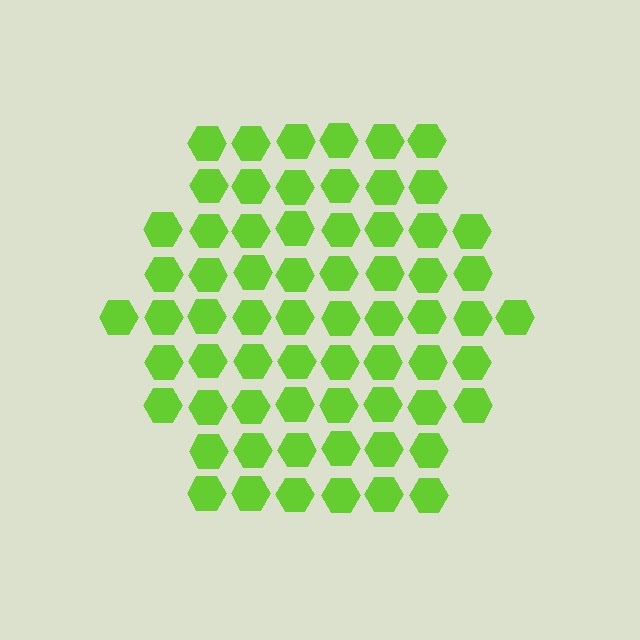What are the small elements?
The small elements are hexagons.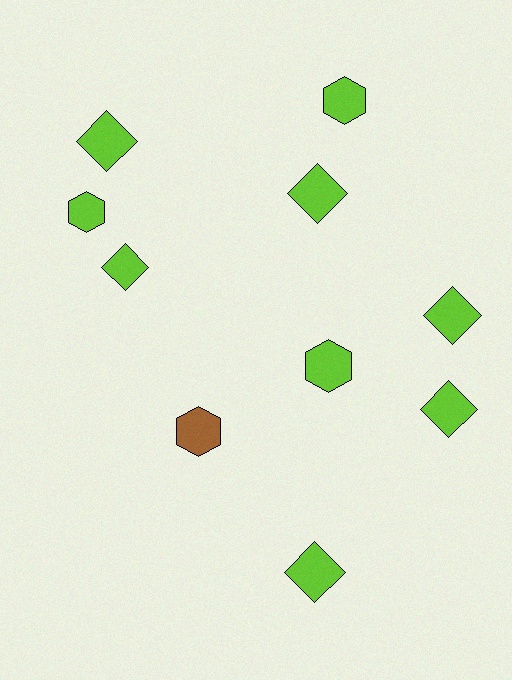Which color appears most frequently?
Lime, with 9 objects.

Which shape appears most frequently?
Diamond, with 6 objects.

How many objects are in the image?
There are 10 objects.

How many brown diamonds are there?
There are no brown diamonds.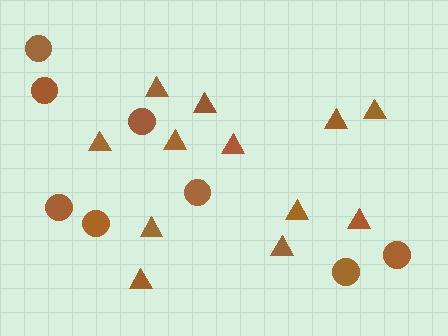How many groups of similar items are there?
There are 2 groups: one group of triangles (12) and one group of circles (8).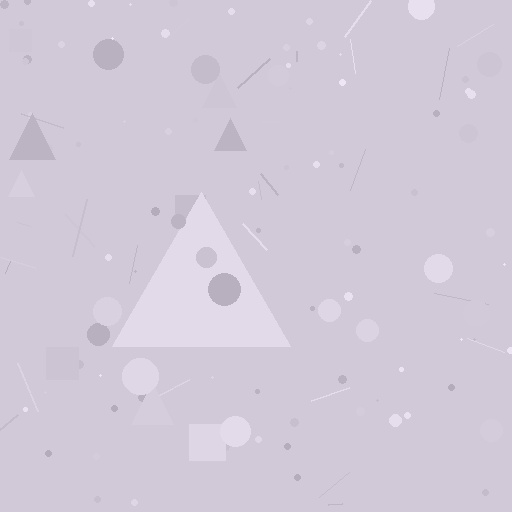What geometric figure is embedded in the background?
A triangle is embedded in the background.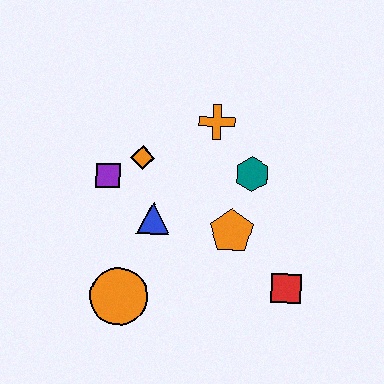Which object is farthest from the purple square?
The red square is farthest from the purple square.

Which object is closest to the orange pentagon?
The teal hexagon is closest to the orange pentagon.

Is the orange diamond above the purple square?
Yes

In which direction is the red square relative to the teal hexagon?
The red square is below the teal hexagon.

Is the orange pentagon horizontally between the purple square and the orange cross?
No